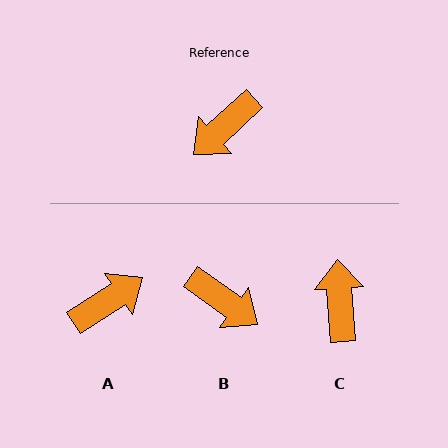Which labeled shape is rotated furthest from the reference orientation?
A, about 171 degrees away.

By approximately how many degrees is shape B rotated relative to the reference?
Approximately 102 degrees counter-clockwise.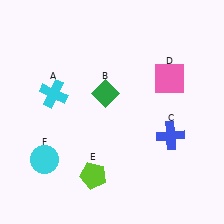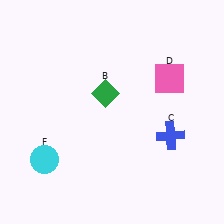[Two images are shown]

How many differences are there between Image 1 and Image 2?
There are 2 differences between the two images.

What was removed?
The lime pentagon (E), the cyan cross (A) were removed in Image 2.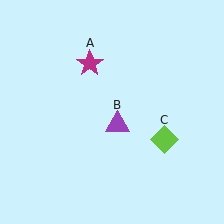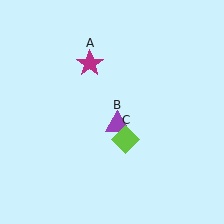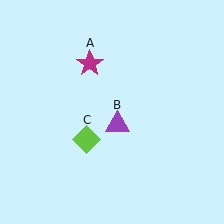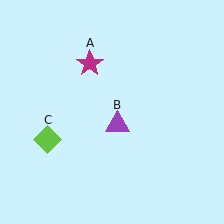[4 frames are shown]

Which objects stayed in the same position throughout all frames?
Magenta star (object A) and purple triangle (object B) remained stationary.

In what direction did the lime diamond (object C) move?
The lime diamond (object C) moved left.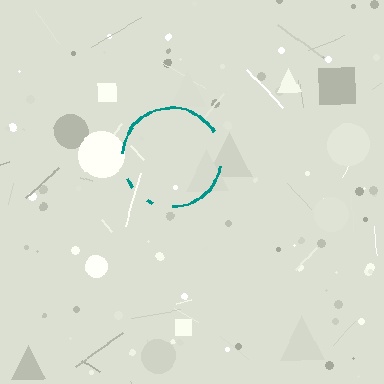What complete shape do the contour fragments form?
The contour fragments form a circle.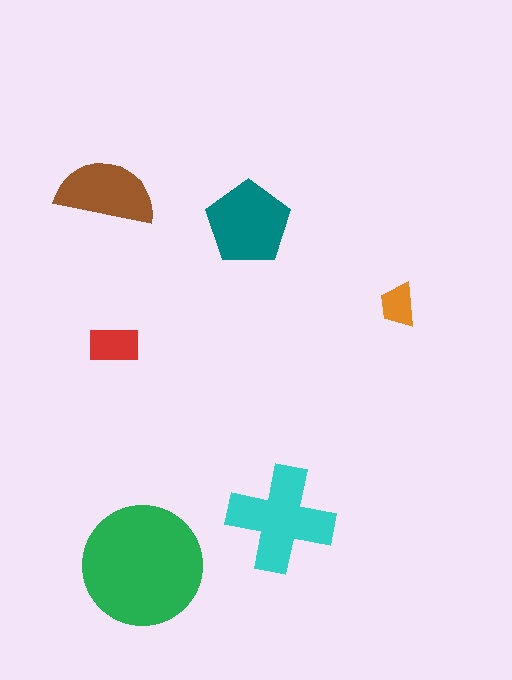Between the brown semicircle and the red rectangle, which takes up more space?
The brown semicircle.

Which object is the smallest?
The orange trapezoid.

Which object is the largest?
The green circle.